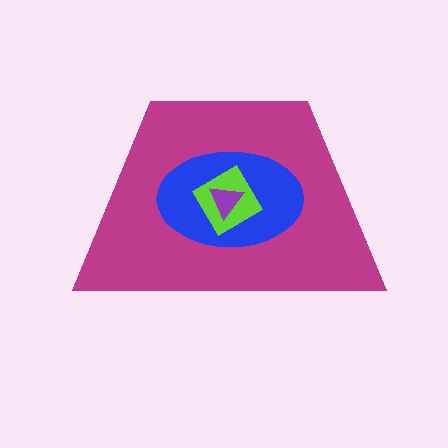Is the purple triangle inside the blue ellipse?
Yes.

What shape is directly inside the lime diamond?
The purple triangle.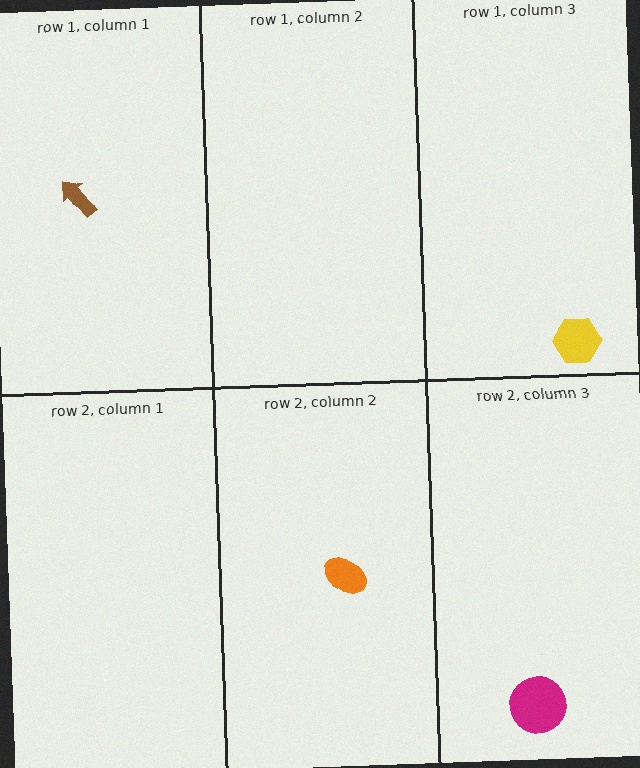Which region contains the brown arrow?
The row 1, column 1 region.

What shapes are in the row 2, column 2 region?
The orange ellipse.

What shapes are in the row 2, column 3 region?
The magenta circle.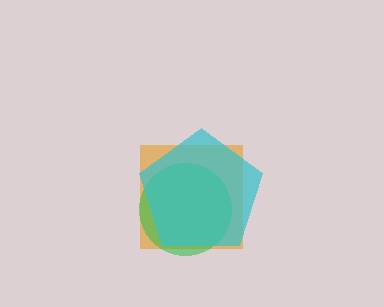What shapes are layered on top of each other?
The layered shapes are: an orange square, a green circle, a cyan pentagon.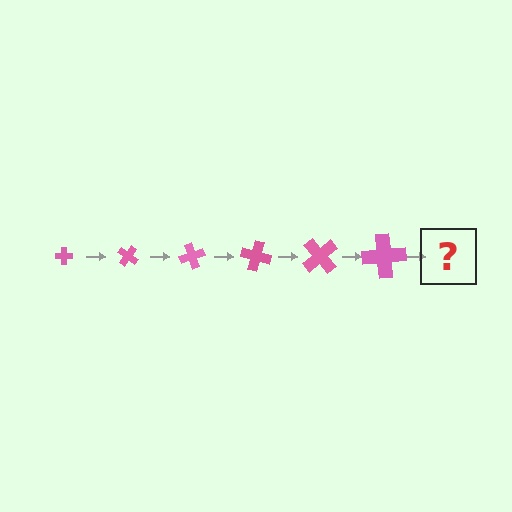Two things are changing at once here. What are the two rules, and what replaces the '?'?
The two rules are that the cross grows larger each step and it rotates 35 degrees each step. The '?' should be a cross, larger than the previous one and rotated 210 degrees from the start.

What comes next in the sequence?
The next element should be a cross, larger than the previous one and rotated 210 degrees from the start.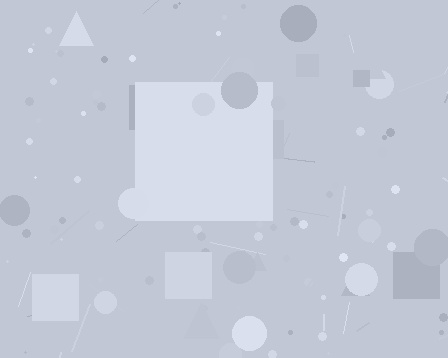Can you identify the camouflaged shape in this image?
The camouflaged shape is a square.